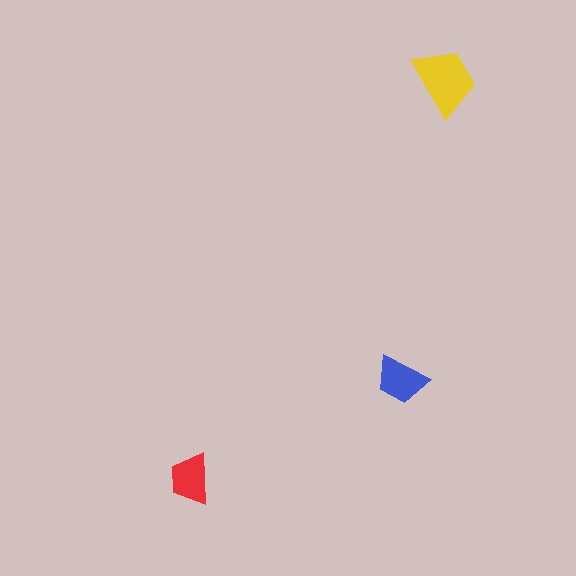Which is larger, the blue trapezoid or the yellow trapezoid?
The yellow one.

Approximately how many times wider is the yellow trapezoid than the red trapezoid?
About 1.5 times wider.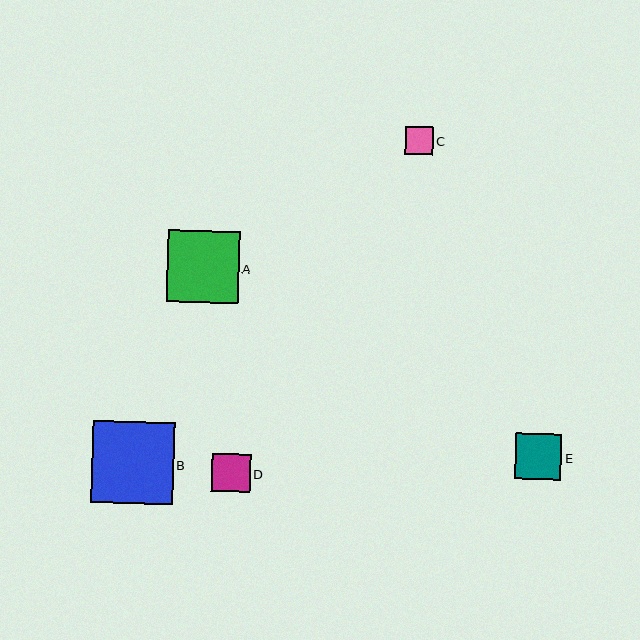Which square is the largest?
Square B is the largest with a size of approximately 82 pixels.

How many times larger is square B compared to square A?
Square B is approximately 1.1 times the size of square A.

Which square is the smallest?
Square C is the smallest with a size of approximately 28 pixels.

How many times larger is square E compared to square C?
Square E is approximately 1.7 times the size of square C.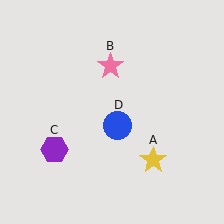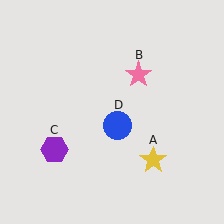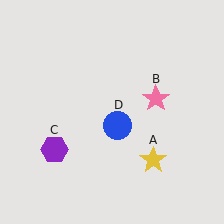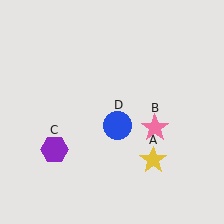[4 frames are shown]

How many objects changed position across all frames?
1 object changed position: pink star (object B).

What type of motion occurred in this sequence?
The pink star (object B) rotated clockwise around the center of the scene.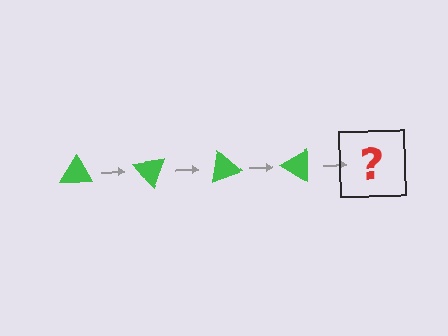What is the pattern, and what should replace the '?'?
The pattern is that the triangle rotates 50 degrees each step. The '?' should be a green triangle rotated 200 degrees.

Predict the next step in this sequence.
The next step is a green triangle rotated 200 degrees.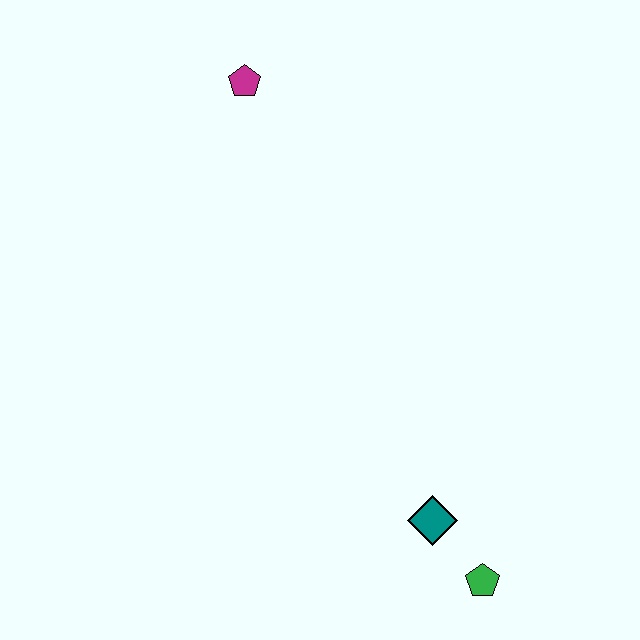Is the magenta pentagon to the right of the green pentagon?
No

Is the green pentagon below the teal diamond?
Yes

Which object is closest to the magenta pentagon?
The teal diamond is closest to the magenta pentagon.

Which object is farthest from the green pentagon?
The magenta pentagon is farthest from the green pentagon.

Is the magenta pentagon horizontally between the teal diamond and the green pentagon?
No